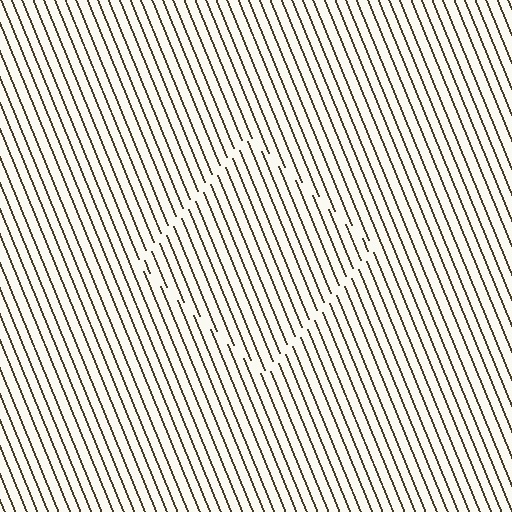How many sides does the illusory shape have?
4 sides — the line-ends trace a square.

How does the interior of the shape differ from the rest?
The interior of the shape contains the same grating, shifted by half a period — the contour is defined by the phase discontinuity where line-ends from the inner and outer gratings abut.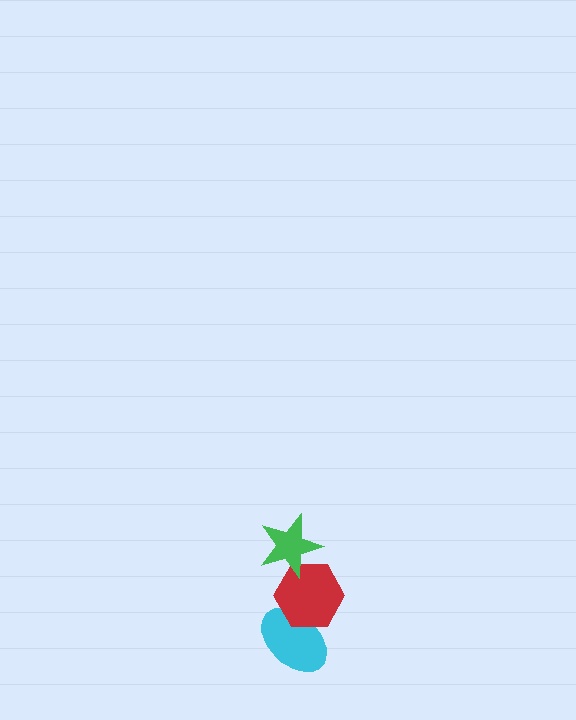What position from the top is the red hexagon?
The red hexagon is 2nd from the top.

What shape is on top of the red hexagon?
The green star is on top of the red hexagon.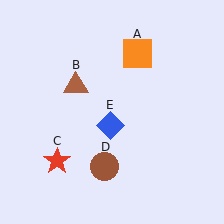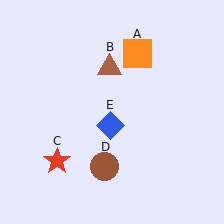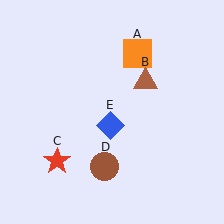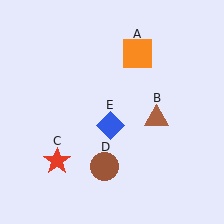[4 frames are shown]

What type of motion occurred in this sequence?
The brown triangle (object B) rotated clockwise around the center of the scene.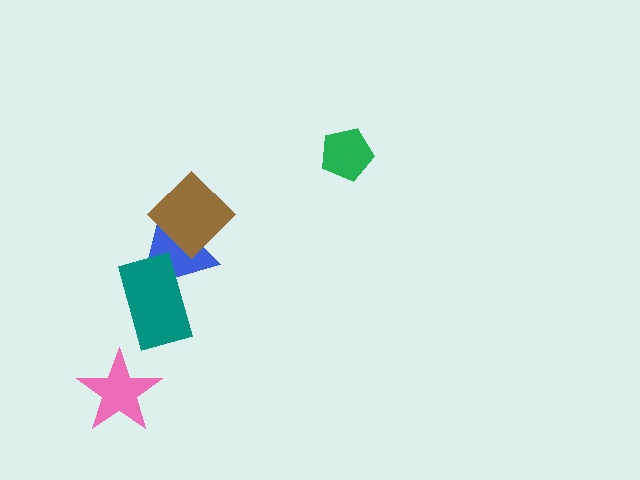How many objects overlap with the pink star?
0 objects overlap with the pink star.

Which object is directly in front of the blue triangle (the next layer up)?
The brown diamond is directly in front of the blue triangle.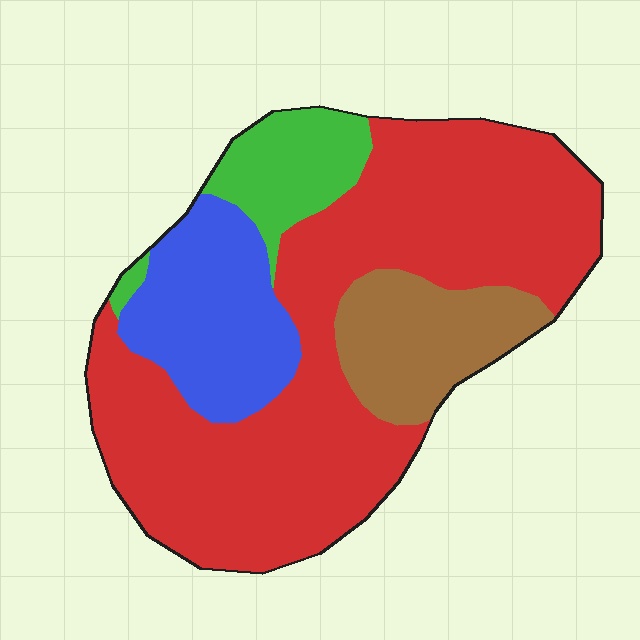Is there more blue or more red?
Red.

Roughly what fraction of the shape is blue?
Blue covers roughly 15% of the shape.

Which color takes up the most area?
Red, at roughly 60%.